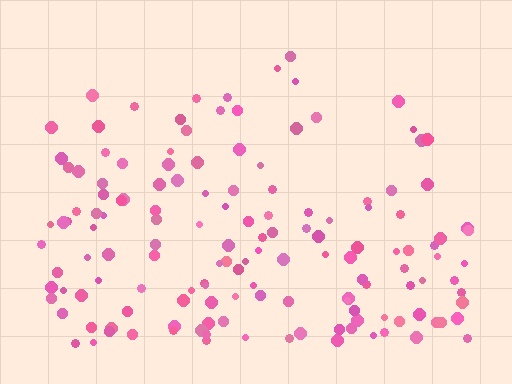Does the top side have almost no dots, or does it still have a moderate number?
Still a moderate number, just noticeably fewer than the bottom.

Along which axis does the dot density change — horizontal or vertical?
Vertical.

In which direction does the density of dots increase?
From top to bottom, with the bottom side densest.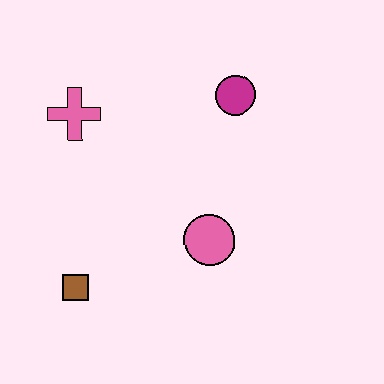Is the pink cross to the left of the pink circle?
Yes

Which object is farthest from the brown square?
The magenta circle is farthest from the brown square.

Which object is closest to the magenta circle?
The pink circle is closest to the magenta circle.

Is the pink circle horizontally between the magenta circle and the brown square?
Yes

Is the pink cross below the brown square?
No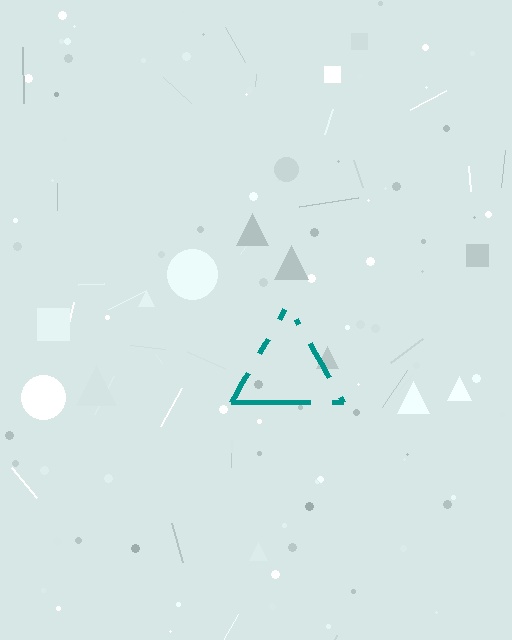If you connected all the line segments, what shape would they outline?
They would outline a triangle.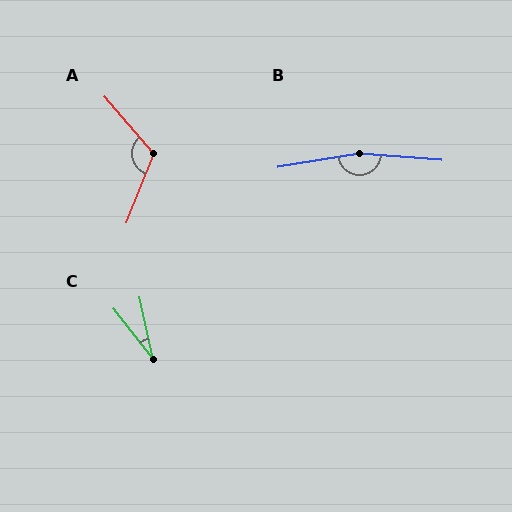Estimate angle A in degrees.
Approximately 117 degrees.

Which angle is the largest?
B, at approximately 166 degrees.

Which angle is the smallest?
C, at approximately 26 degrees.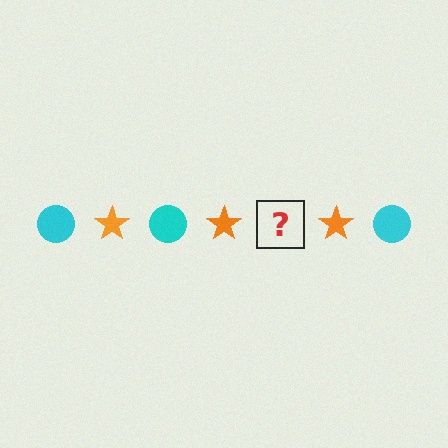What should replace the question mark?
The question mark should be replaced with a cyan circle.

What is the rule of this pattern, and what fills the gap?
The rule is that the pattern alternates between cyan circle and orange star. The gap should be filled with a cyan circle.